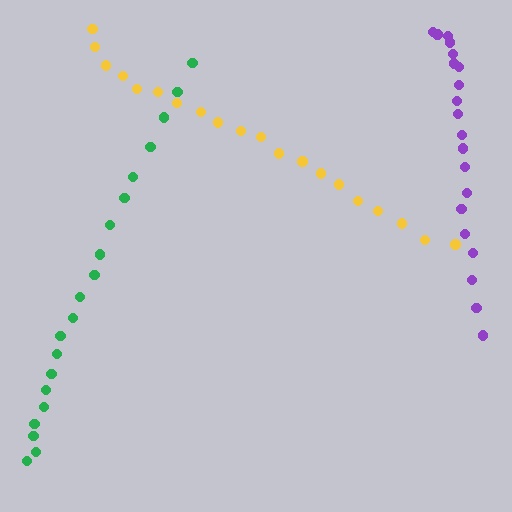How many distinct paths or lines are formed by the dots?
There are 3 distinct paths.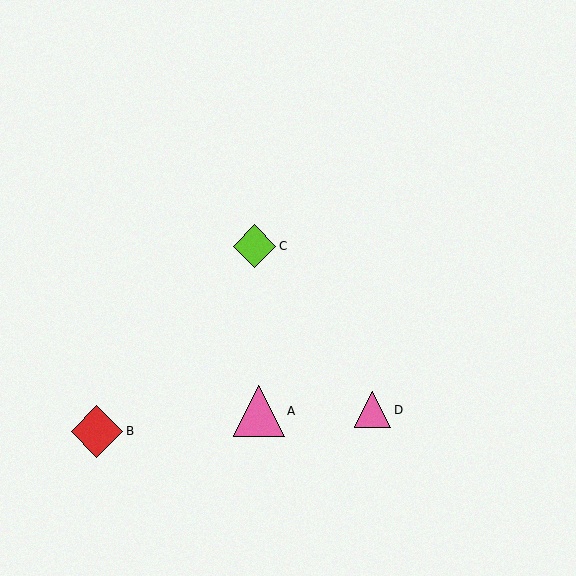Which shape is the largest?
The red diamond (labeled B) is the largest.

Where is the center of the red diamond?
The center of the red diamond is at (97, 431).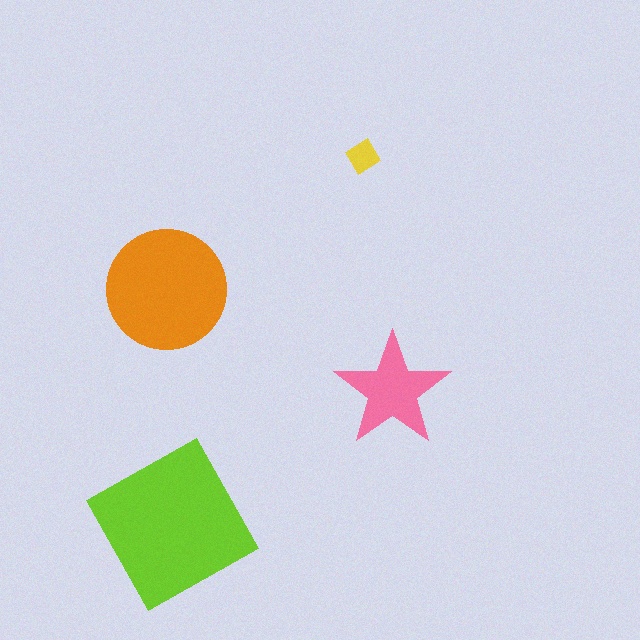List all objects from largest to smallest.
The lime square, the orange circle, the pink star, the yellow diamond.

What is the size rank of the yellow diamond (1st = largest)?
4th.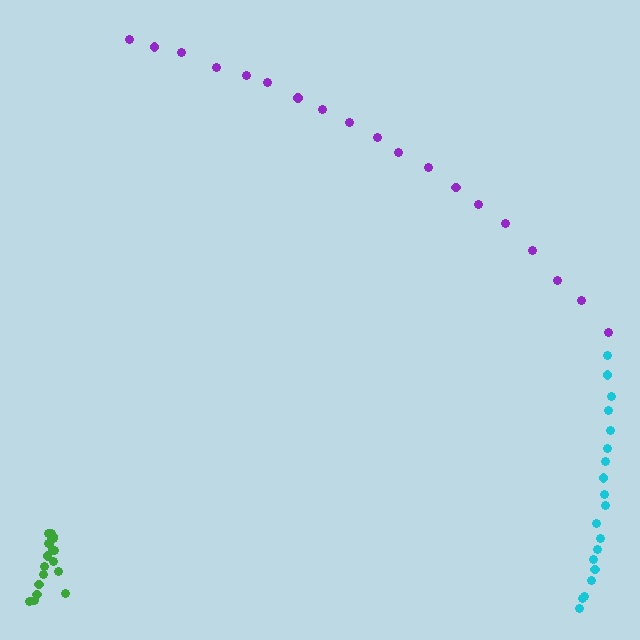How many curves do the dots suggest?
There are 3 distinct paths.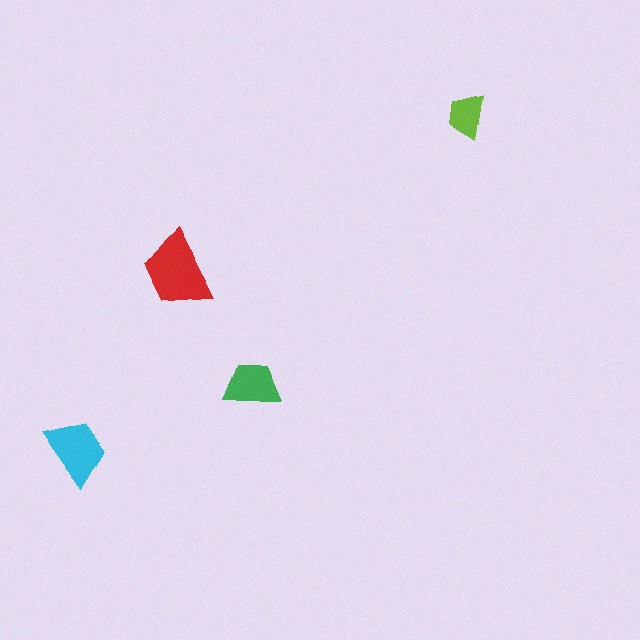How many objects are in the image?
There are 4 objects in the image.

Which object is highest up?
The lime trapezoid is topmost.